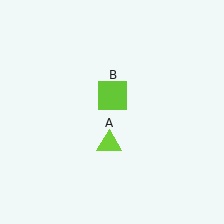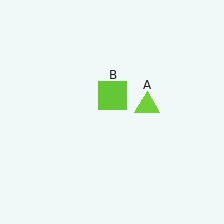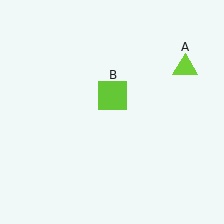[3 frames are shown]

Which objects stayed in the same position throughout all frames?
Lime square (object B) remained stationary.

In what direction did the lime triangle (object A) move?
The lime triangle (object A) moved up and to the right.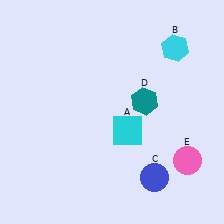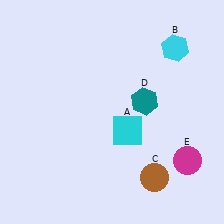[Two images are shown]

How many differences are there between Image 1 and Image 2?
There are 2 differences between the two images.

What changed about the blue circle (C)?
In Image 1, C is blue. In Image 2, it changed to brown.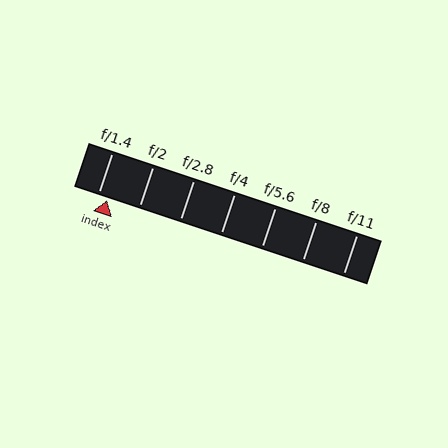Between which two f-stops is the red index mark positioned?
The index mark is between f/1.4 and f/2.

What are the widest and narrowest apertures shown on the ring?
The widest aperture shown is f/1.4 and the narrowest is f/11.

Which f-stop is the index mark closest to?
The index mark is closest to f/1.4.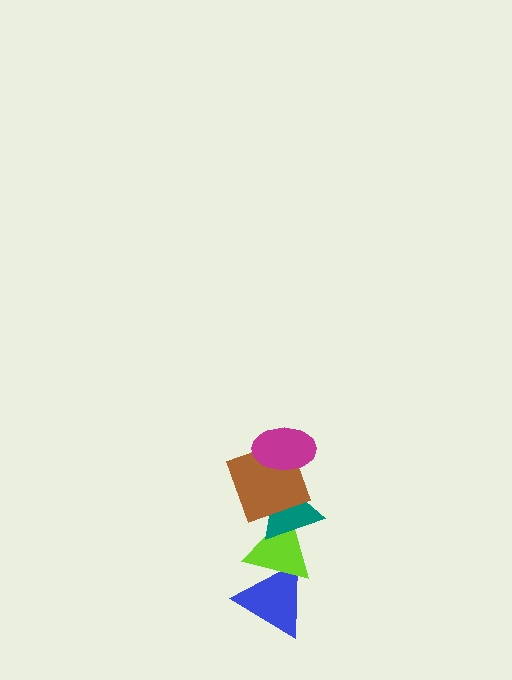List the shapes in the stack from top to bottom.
From top to bottom: the magenta ellipse, the brown square, the teal triangle, the lime triangle, the blue triangle.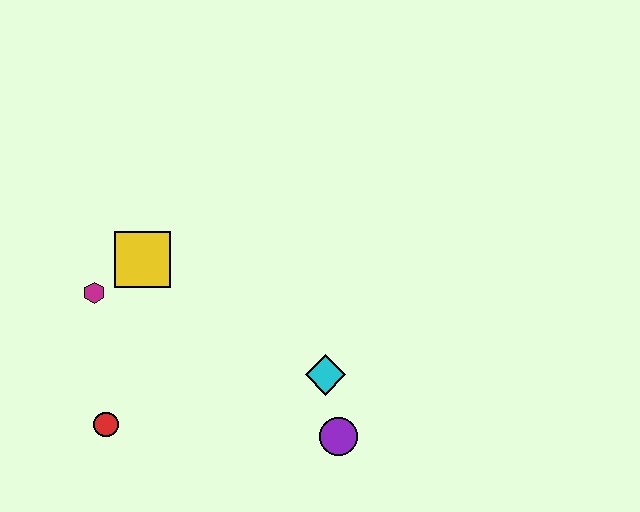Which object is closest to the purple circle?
The cyan diamond is closest to the purple circle.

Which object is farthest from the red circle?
The purple circle is farthest from the red circle.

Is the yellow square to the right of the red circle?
Yes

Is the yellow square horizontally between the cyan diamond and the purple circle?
No